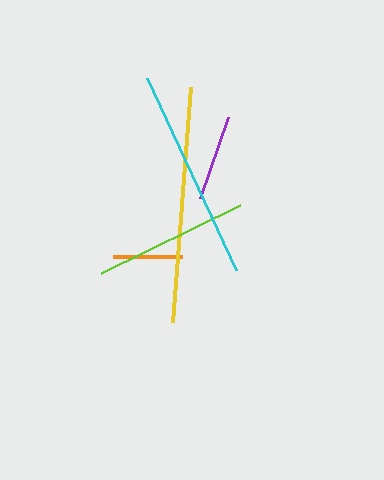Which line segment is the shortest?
The orange line is the shortest at approximately 69 pixels.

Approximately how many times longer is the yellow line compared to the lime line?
The yellow line is approximately 1.5 times the length of the lime line.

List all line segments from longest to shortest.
From longest to shortest: yellow, cyan, lime, purple, orange.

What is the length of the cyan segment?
The cyan segment is approximately 211 pixels long.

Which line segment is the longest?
The yellow line is the longest at approximately 236 pixels.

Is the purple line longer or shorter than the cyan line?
The cyan line is longer than the purple line.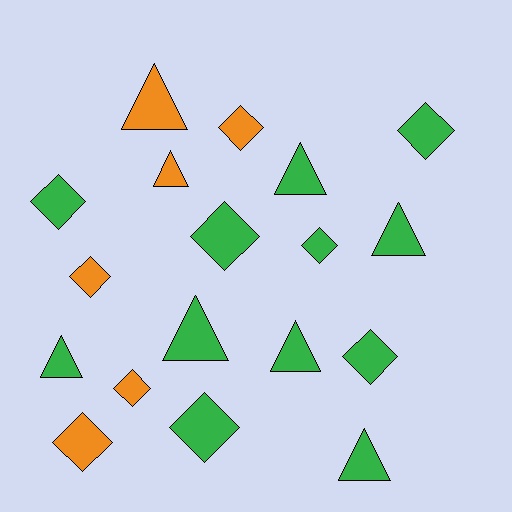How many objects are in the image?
There are 18 objects.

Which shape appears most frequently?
Diamond, with 10 objects.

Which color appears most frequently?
Green, with 12 objects.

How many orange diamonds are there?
There are 4 orange diamonds.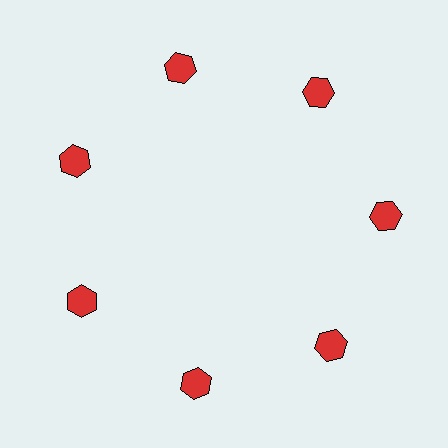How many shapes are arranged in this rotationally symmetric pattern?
There are 7 shapes, arranged in 7 groups of 1.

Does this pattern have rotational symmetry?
Yes, this pattern has 7-fold rotational symmetry. It looks the same after rotating 51 degrees around the center.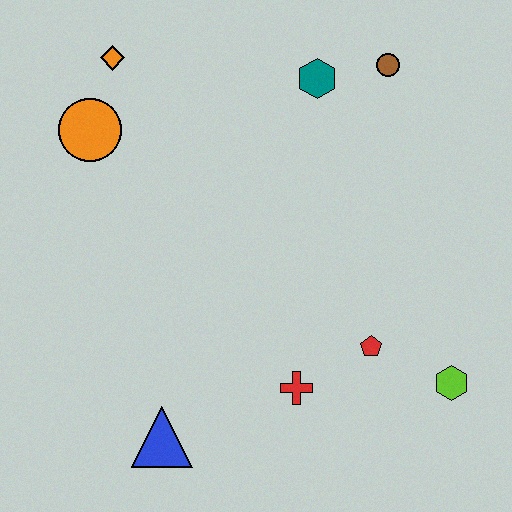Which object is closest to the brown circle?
The teal hexagon is closest to the brown circle.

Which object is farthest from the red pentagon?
The orange diamond is farthest from the red pentagon.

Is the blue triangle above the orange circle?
No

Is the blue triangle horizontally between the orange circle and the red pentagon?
Yes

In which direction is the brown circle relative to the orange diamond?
The brown circle is to the right of the orange diamond.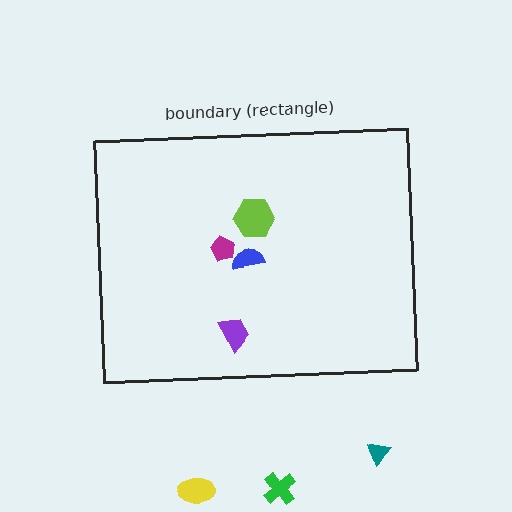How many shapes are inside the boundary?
4 inside, 3 outside.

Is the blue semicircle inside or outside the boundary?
Inside.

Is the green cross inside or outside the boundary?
Outside.